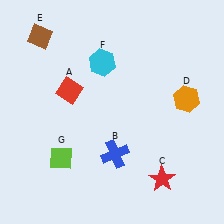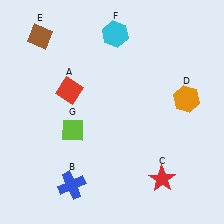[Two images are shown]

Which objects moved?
The objects that moved are: the blue cross (B), the cyan hexagon (F), the lime diamond (G).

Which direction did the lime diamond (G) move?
The lime diamond (G) moved up.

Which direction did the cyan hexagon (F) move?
The cyan hexagon (F) moved up.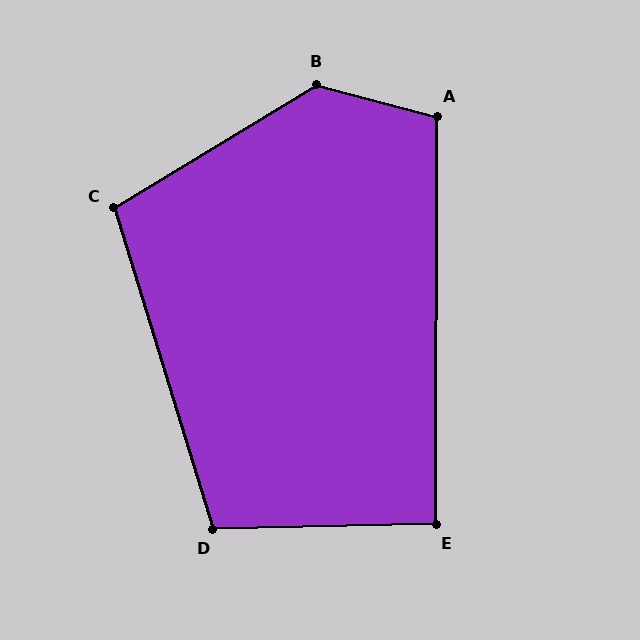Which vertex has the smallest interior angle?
E, at approximately 91 degrees.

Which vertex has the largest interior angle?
B, at approximately 134 degrees.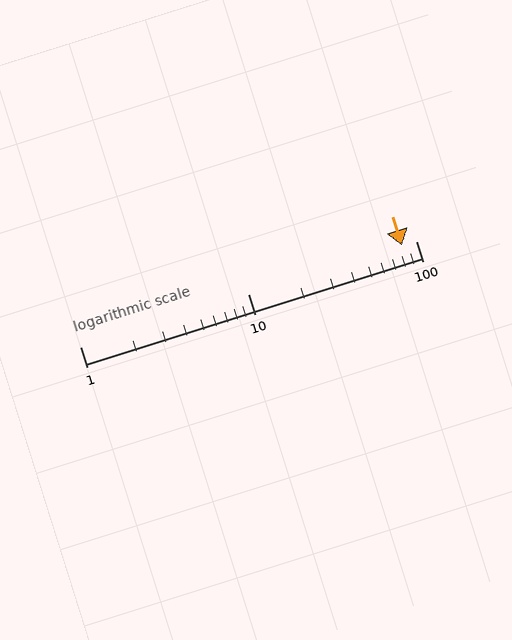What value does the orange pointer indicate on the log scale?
The pointer indicates approximately 83.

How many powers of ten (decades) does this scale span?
The scale spans 2 decades, from 1 to 100.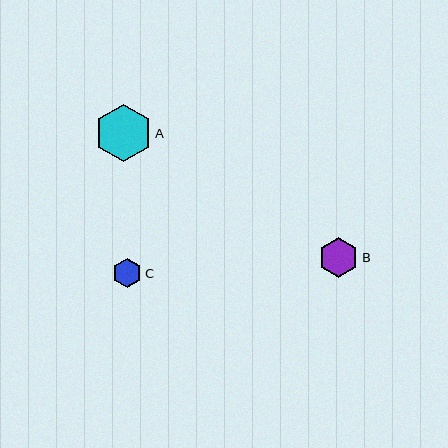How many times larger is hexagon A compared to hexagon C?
Hexagon A is approximately 2.0 times the size of hexagon C.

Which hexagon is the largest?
Hexagon A is the largest with a size of approximately 57 pixels.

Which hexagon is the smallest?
Hexagon C is the smallest with a size of approximately 29 pixels.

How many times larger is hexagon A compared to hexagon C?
Hexagon A is approximately 2.0 times the size of hexagon C.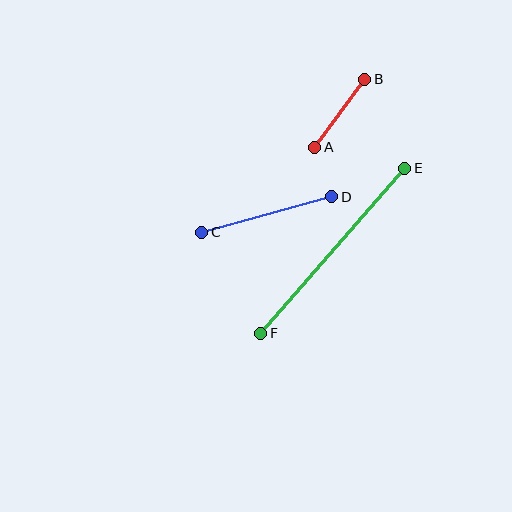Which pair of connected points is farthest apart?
Points E and F are farthest apart.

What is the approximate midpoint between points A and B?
The midpoint is at approximately (340, 113) pixels.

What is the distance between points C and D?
The distance is approximately 135 pixels.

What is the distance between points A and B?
The distance is approximately 84 pixels.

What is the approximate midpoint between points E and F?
The midpoint is at approximately (333, 251) pixels.